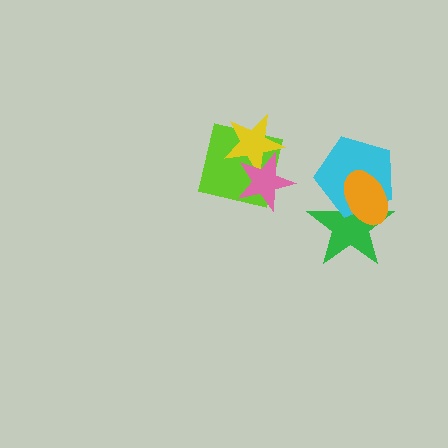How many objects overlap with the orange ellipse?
2 objects overlap with the orange ellipse.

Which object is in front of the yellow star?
The pink star is in front of the yellow star.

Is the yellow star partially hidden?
Yes, it is partially covered by another shape.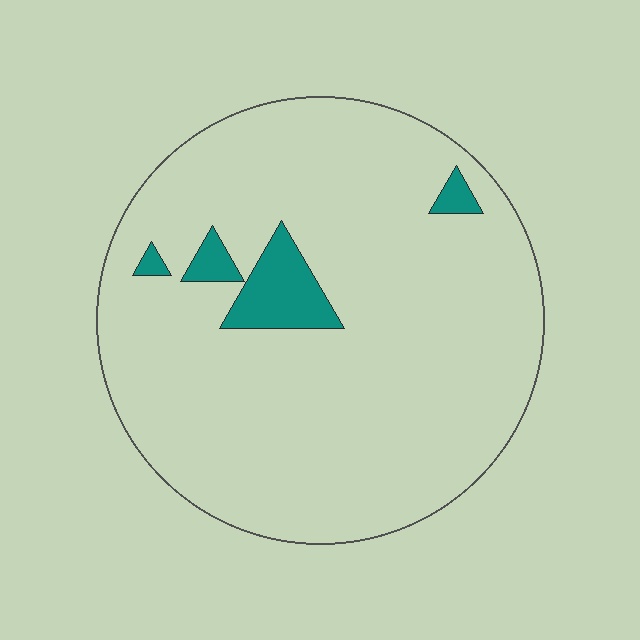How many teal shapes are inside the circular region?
4.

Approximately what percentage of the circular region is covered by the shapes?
Approximately 5%.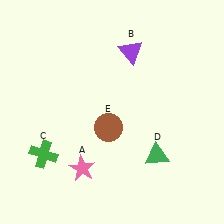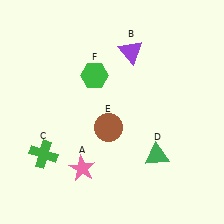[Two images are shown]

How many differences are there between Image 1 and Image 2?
There is 1 difference between the two images.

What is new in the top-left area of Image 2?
A green hexagon (F) was added in the top-left area of Image 2.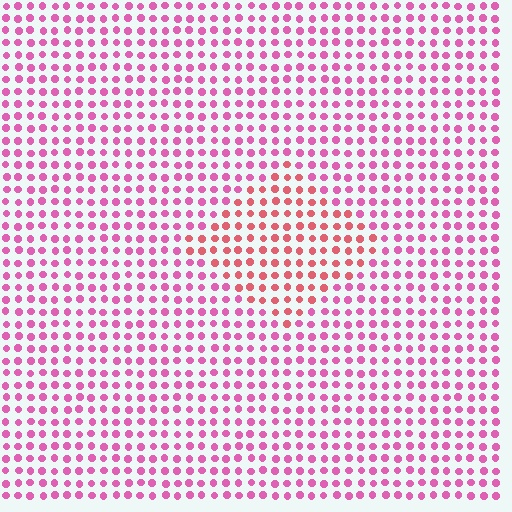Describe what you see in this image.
The image is filled with small pink elements in a uniform arrangement. A diamond-shaped region is visible where the elements are tinted to a slightly different hue, forming a subtle color boundary.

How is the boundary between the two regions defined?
The boundary is defined purely by a slight shift in hue (about 31 degrees). Spacing, size, and orientation are identical on both sides.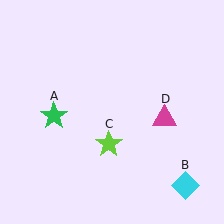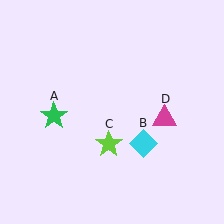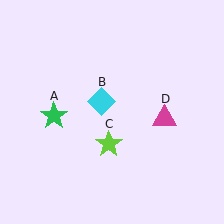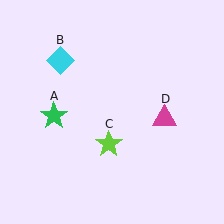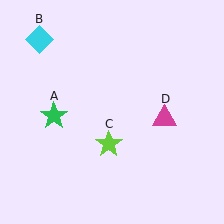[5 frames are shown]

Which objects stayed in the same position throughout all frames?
Green star (object A) and lime star (object C) and magenta triangle (object D) remained stationary.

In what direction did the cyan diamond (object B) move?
The cyan diamond (object B) moved up and to the left.